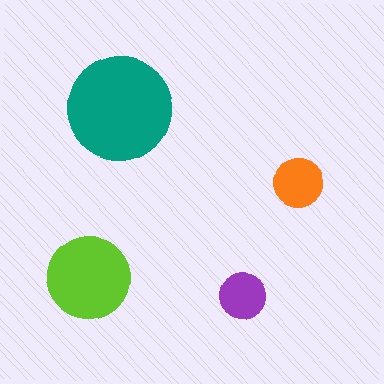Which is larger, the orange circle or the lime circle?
The lime one.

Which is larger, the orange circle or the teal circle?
The teal one.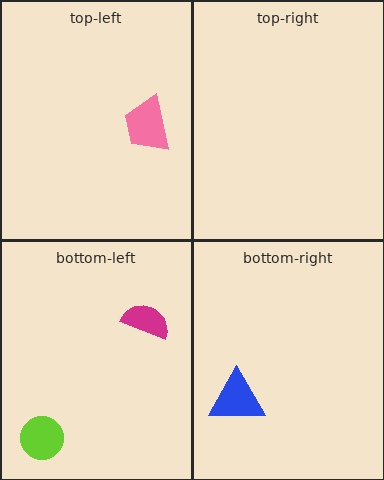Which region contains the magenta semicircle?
The bottom-left region.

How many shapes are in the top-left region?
1.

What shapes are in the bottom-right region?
The blue triangle.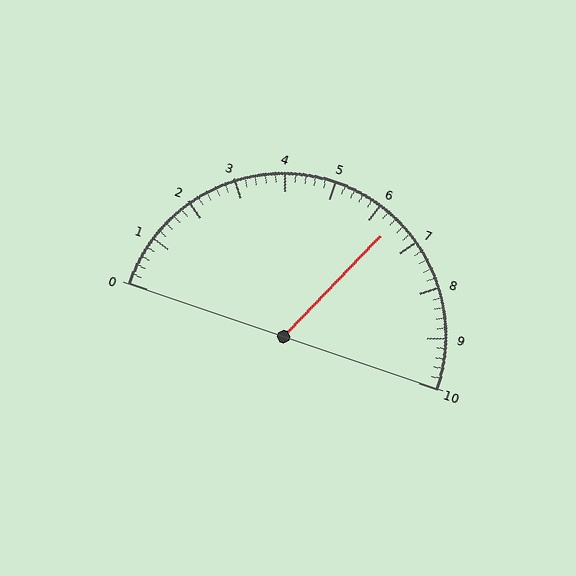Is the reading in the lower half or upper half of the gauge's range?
The reading is in the upper half of the range (0 to 10).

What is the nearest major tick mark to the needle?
The nearest major tick mark is 6.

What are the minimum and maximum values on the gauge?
The gauge ranges from 0 to 10.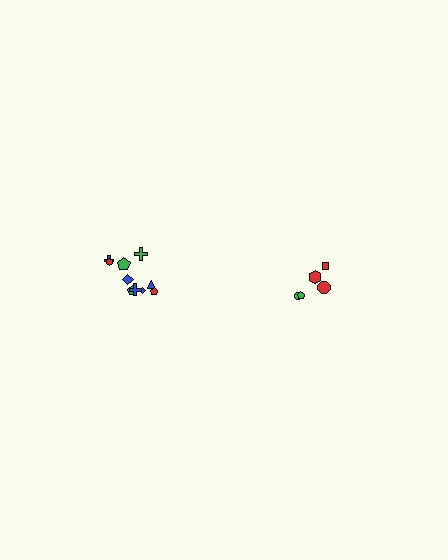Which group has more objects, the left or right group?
The left group.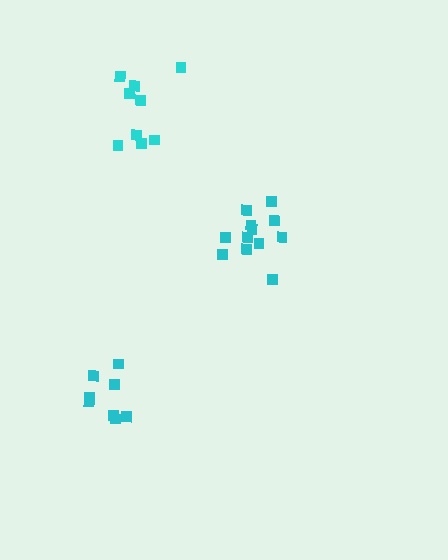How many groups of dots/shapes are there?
There are 3 groups.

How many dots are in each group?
Group 1: 8 dots, Group 2: 12 dots, Group 3: 9 dots (29 total).